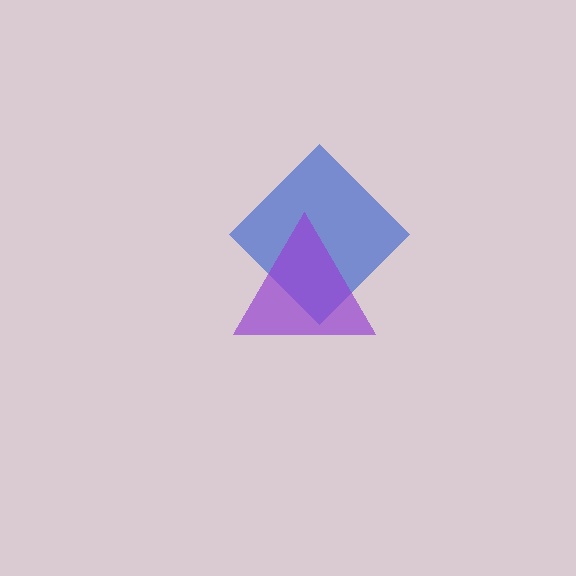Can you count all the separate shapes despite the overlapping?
Yes, there are 2 separate shapes.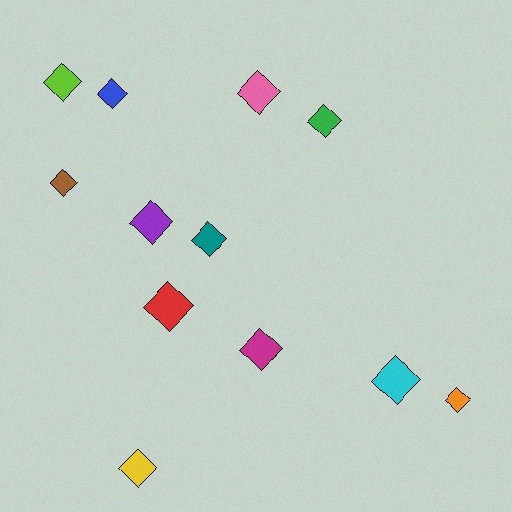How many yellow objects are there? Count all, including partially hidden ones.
There is 1 yellow object.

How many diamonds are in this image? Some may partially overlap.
There are 12 diamonds.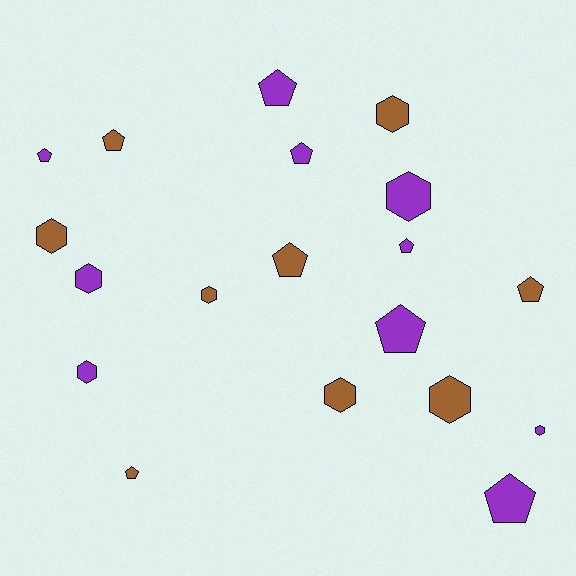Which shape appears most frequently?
Pentagon, with 10 objects.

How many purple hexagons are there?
There are 4 purple hexagons.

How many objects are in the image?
There are 19 objects.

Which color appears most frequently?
Purple, with 10 objects.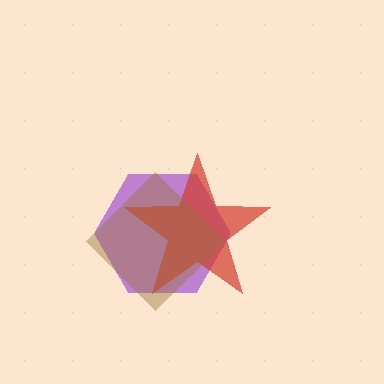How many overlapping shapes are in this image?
There are 3 overlapping shapes in the image.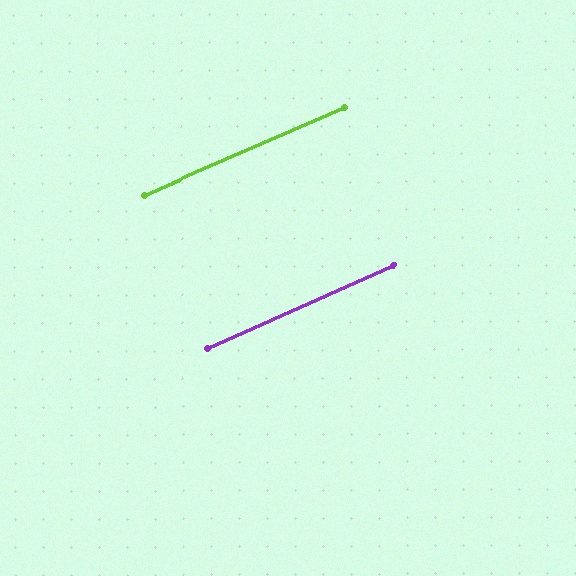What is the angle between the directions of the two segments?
Approximately 1 degree.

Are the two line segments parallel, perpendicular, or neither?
Parallel — their directions differ by only 0.6°.